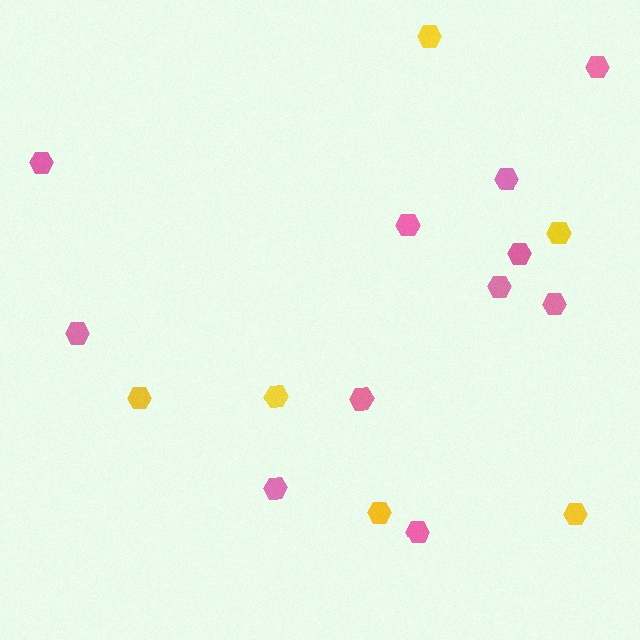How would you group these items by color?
There are 2 groups: one group of yellow hexagons (6) and one group of pink hexagons (11).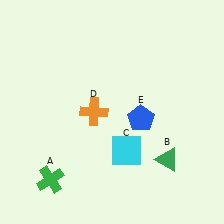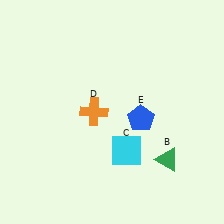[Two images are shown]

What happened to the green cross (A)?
The green cross (A) was removed in Image 2. It was in the bottom-left area of Image 1.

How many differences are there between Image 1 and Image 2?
There is 1 difference between the two images.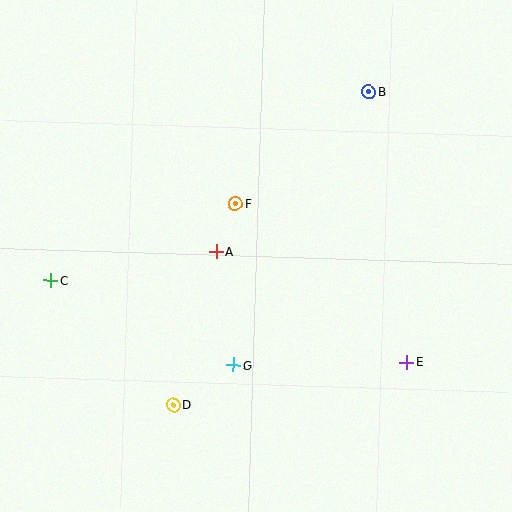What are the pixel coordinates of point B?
Point B is at (369, 92).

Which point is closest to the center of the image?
Point A at (216, 251) is closest to the center.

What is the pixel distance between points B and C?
The distance between B and C is 370 pixels.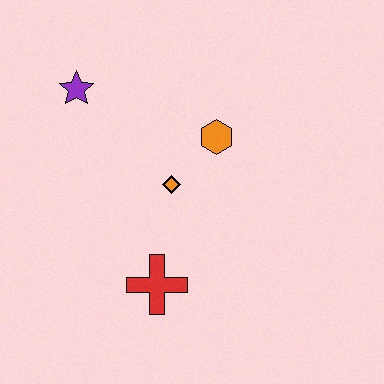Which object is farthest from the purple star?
The red cross is farthest from the purple star.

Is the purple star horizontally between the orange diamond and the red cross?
No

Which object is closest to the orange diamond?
The orange hexagon is closest to the orange diamond.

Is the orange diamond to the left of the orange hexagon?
Yes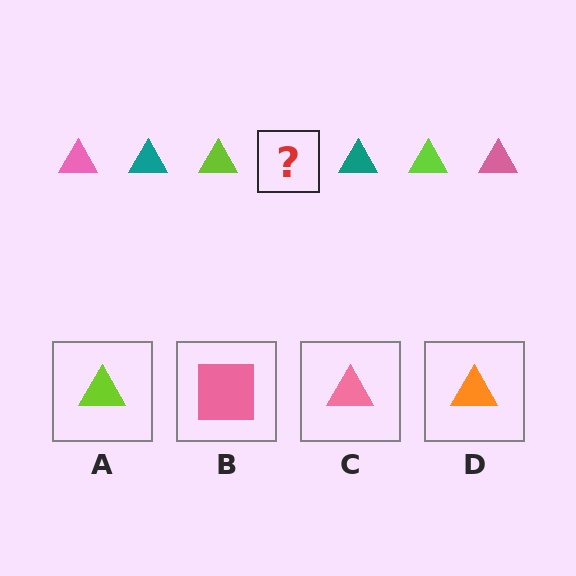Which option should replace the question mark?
Option C.